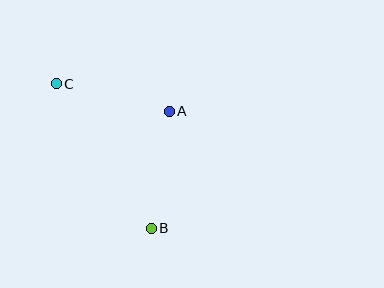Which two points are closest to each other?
Points A and C are closest to each other.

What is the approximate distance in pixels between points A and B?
The distance between A and B is approximately 119 pixels.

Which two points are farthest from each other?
Points B and C are farthest from each other.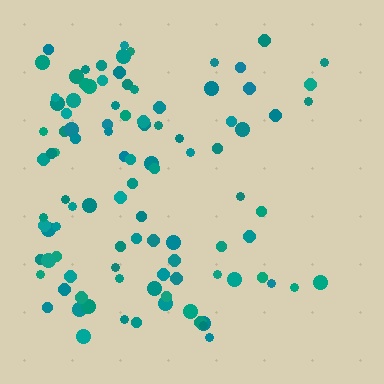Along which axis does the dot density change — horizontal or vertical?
Horizontal.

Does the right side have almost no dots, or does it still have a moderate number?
Still a moderate number, just noticeably fewer than the left.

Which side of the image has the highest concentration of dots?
The left.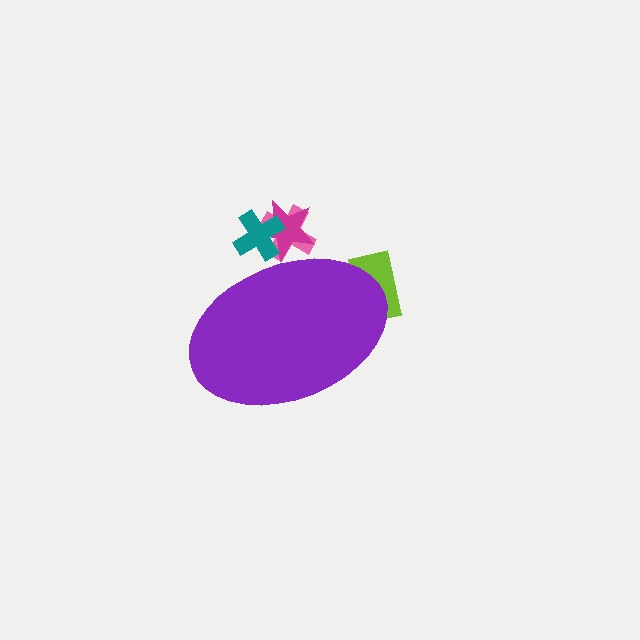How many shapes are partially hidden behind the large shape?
4 shapes are partially hidden.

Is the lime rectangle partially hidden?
Yes, the lime rectangle is partially hidden behind the purple ellipse.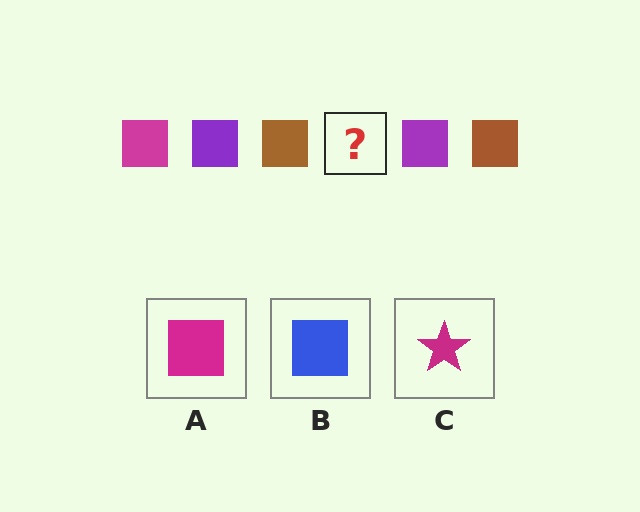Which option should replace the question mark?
Option A.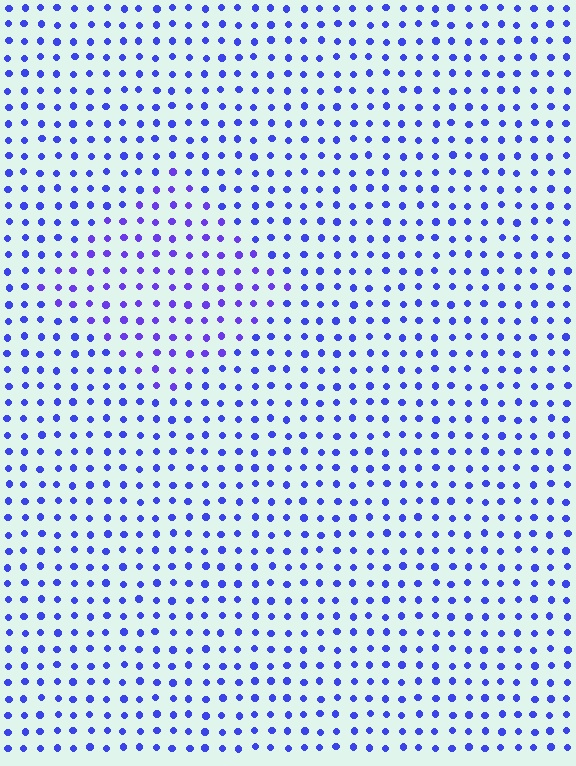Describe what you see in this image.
The image is filled with small blue elements in a uniform arrangement. A diamond-shaped region is visible where the elements are tinted to a slightly different hue, forming a subtle color boundary.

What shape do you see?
I see a diamond.